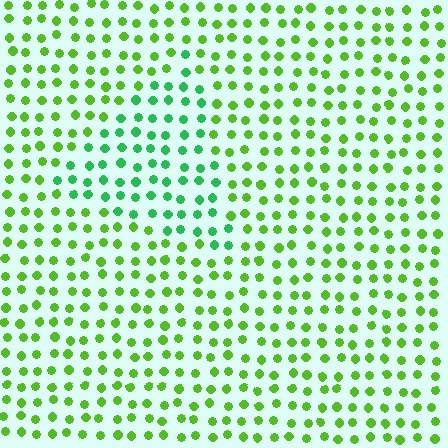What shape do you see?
I see a triangle.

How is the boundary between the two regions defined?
The boundary is defined purely by a slight shift in hue (about 37 degrees). Spacing, size, and orientation are identical on both sides.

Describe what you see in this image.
The image is filled with small lime elements in a uniform arrangement. A triangle-shaped region is visible where the elements are tinted to a slightly different hue, forming a subtle color boundary.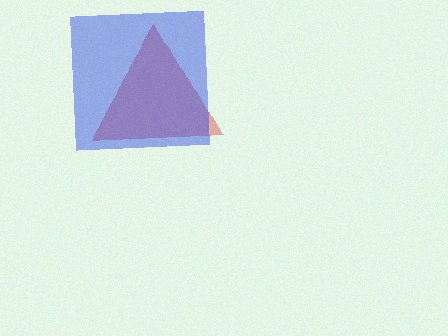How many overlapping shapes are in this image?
There are 2 overlapping shapes in the image.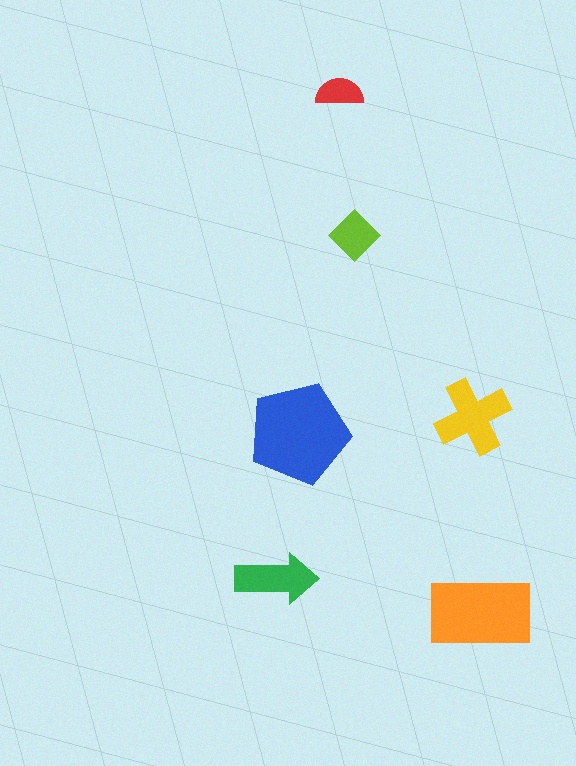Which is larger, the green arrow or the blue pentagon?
The blue pentagon.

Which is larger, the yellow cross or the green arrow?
The yellow cross.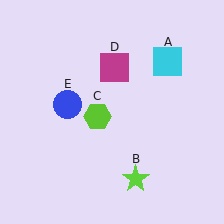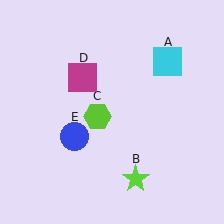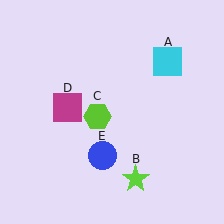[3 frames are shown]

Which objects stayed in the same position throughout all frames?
Cyan square (object A) and lime star (object B) and lime hexagon (object C) remained stationary.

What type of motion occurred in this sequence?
The magenta square (object D), blue circle (object E) rotated counterclockwise around the center of the scene.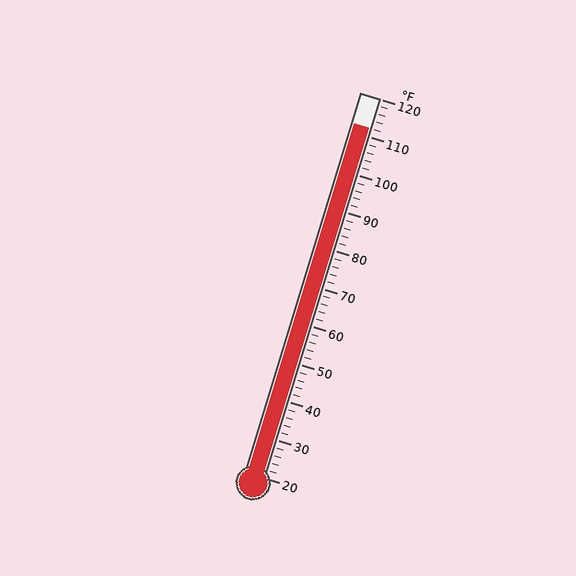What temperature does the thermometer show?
The thermometer shows approximately 112°F.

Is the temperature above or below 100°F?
The temperature is above 100°F.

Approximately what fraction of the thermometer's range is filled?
The thermometer is filled to approximately 90% of its range.